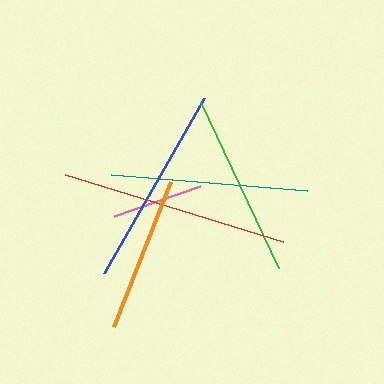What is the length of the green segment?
The green segment is approximately 184 pixels long.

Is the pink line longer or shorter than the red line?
The red line is longer than the pink line.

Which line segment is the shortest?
The pink line is the shortest at approximately 91 pixels.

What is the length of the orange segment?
The orange segment is approximately 155 pixels long.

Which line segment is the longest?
The red line is the longest at approximately 228 pixels.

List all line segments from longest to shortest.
From longest to shortest: red, blue, teal, green, orange, pink.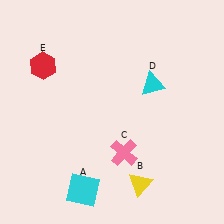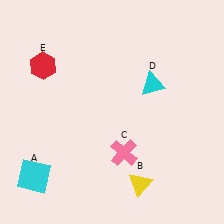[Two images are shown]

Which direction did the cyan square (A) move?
The cyan square (A) moved left.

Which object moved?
The cyan square (A) moved left.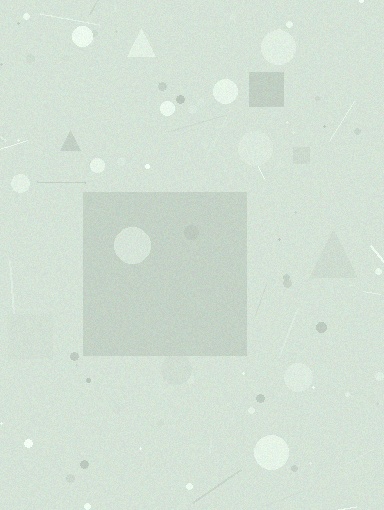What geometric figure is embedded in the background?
A square is embedded in the background.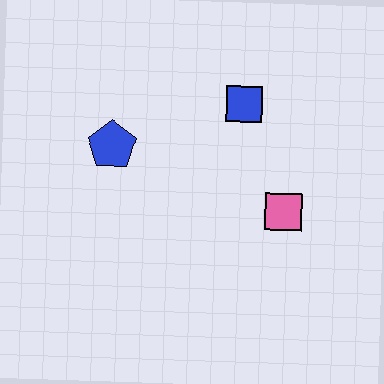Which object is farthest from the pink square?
The blue pentagon is farthest from the pink square.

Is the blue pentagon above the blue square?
No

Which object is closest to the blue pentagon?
The blue square is closest to the blue pentagon.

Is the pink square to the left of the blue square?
No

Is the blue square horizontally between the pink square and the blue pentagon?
Yes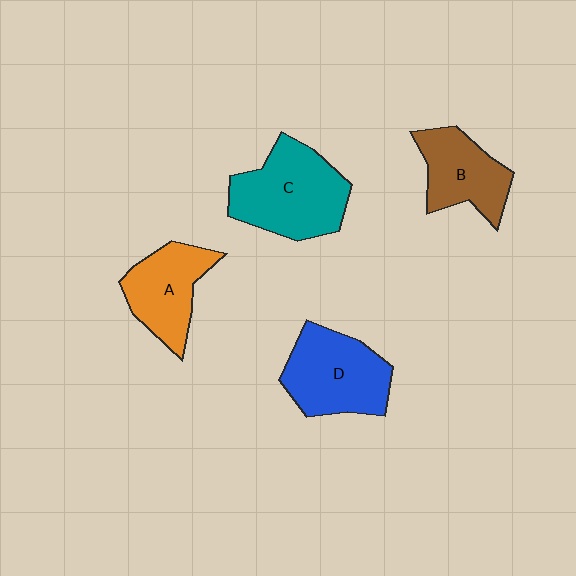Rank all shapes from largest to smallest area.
From largest to smallest: C (teal), D (blue), A (orange), B (brown).